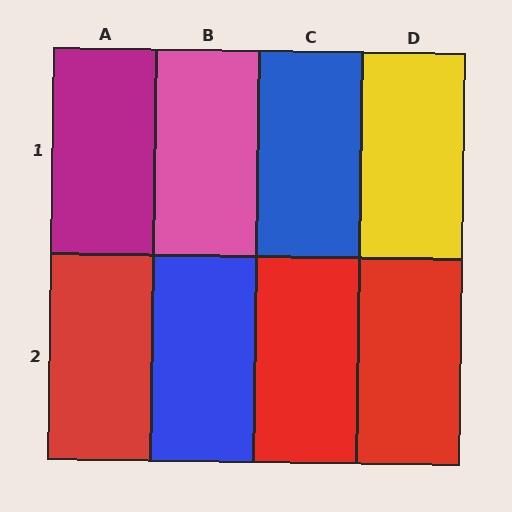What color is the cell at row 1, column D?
Yellow.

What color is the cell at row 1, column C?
Blue.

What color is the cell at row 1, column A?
Magenta.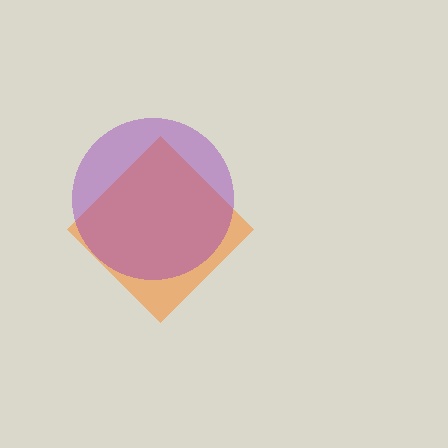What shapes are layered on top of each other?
The layered shapes are: an orange diamond, a purple circle.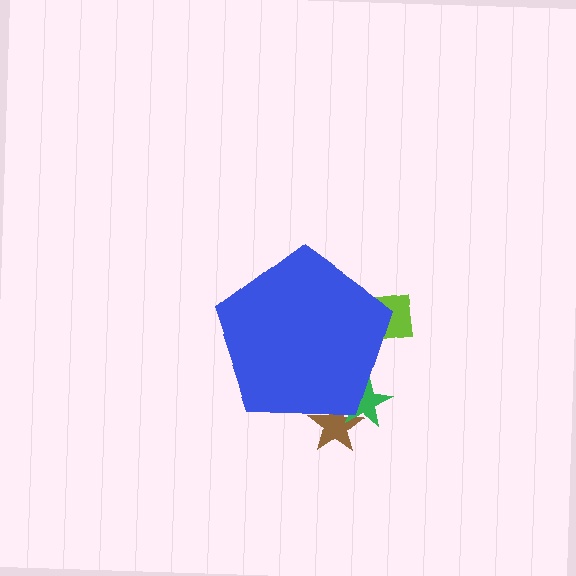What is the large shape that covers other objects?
A blue pentagon.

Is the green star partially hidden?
Yes, the green star is partially hidden behind the blue pentagon.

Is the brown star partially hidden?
Yes, the brown star is partially hidden behind the blue pentagon.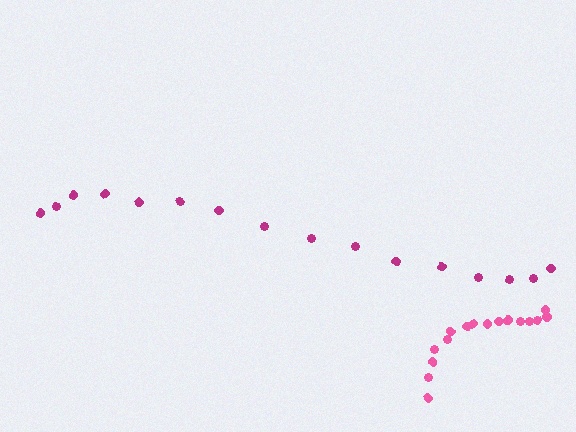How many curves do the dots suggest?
There are 2 distinct paths.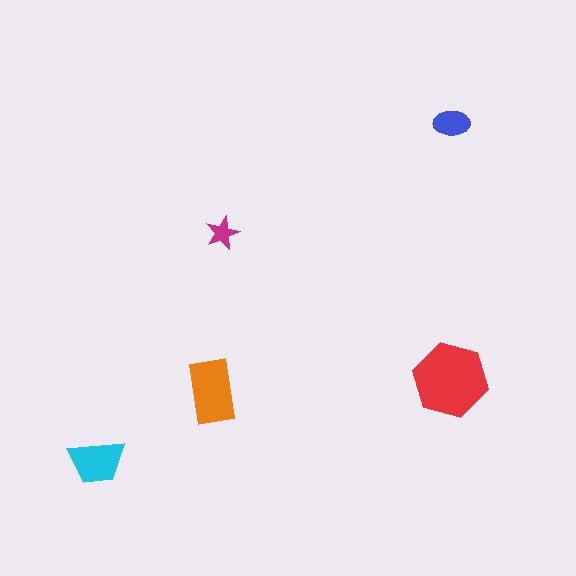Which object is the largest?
The red hexagon.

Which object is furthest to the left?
The cyan trapezoid is leftmost.